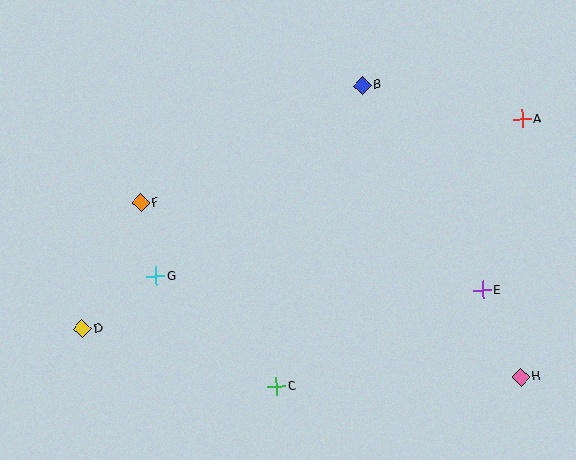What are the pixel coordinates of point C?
Point C is at (276, 387).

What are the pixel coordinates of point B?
Point B is at (362, 86).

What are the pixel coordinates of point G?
Point G is at (156, 276).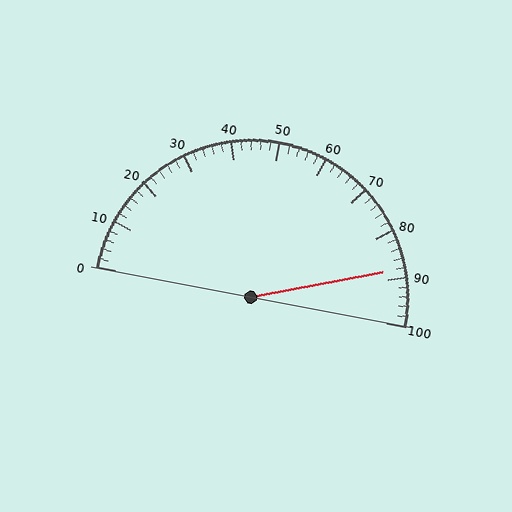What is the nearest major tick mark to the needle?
The nearest major tick mark is 90.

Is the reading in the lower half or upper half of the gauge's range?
The reading is in the upper half of the range (0 to 100).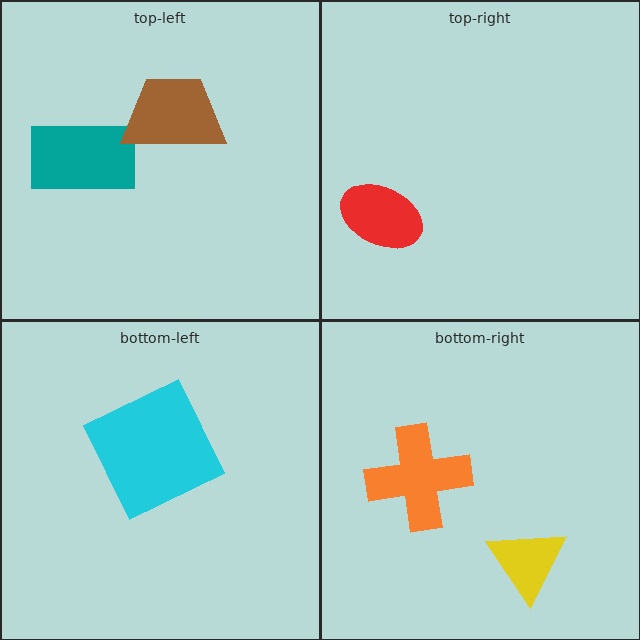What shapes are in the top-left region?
The teal rectangle, the brown trapezoid.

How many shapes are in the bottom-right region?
2.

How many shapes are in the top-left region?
2.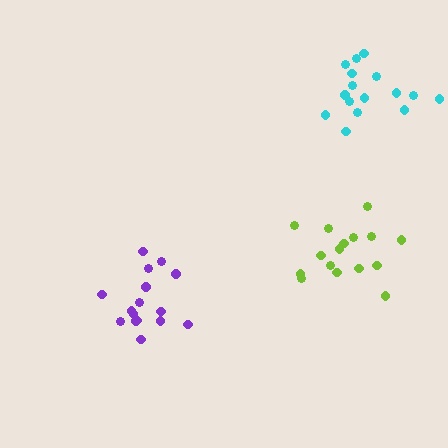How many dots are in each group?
Group 1: 16 dots, Group 2: 16 dots, Group 3: 16 dots (48 total).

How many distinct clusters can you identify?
There are 3 distinct clusters.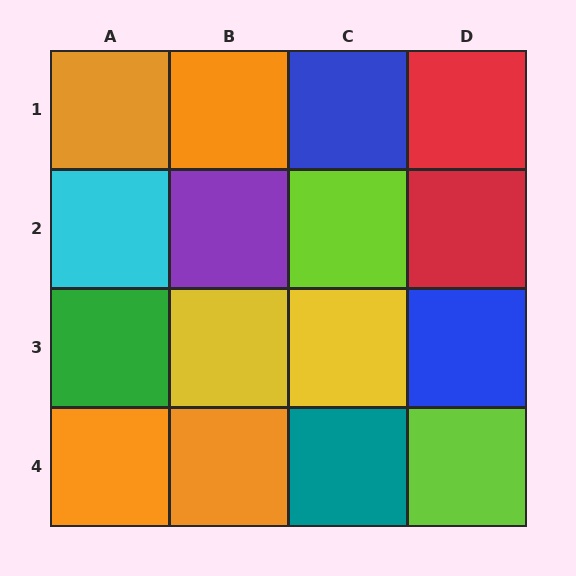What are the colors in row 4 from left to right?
Orange, orange, teal, lime.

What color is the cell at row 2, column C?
Lime.